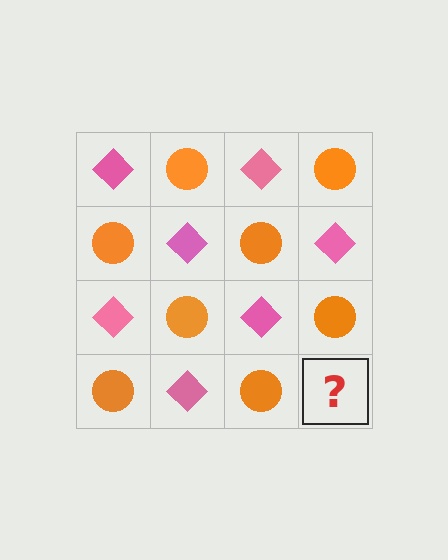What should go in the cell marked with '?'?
The missing cell should contain a pink diamond.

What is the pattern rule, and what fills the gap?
The rule is that it alternates pink diamond and orange circle in a checkerboard pattern. The gap should be filled with a pink diamond.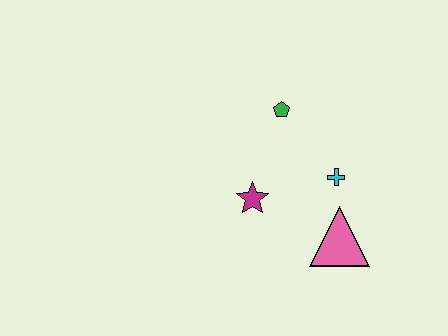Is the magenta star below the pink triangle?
No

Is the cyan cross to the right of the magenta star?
Yes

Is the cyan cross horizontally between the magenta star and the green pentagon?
No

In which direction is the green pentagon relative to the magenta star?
The green pentagon is above the magenta star.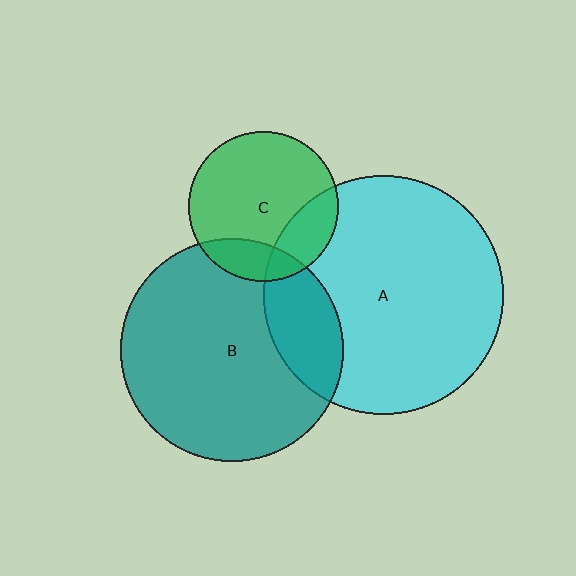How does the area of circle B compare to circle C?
Approximately 2.2 times.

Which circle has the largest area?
Circle A (cyan).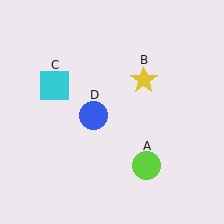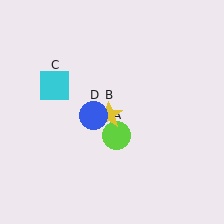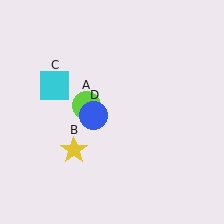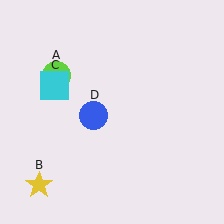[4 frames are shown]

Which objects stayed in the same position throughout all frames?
Cyan square (object C) and blue circle (object D) remained stationary.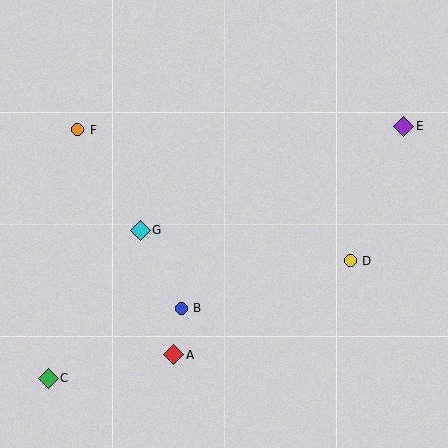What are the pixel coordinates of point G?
Point G is at (140, 230).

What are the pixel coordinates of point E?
Point E is at (404, 126).